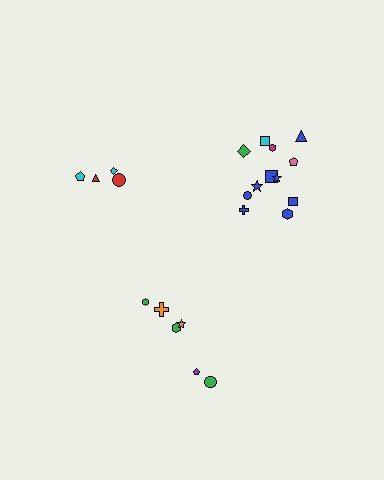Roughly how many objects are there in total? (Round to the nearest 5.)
Roughly 20 objects in total.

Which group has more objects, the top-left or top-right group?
The top-right group.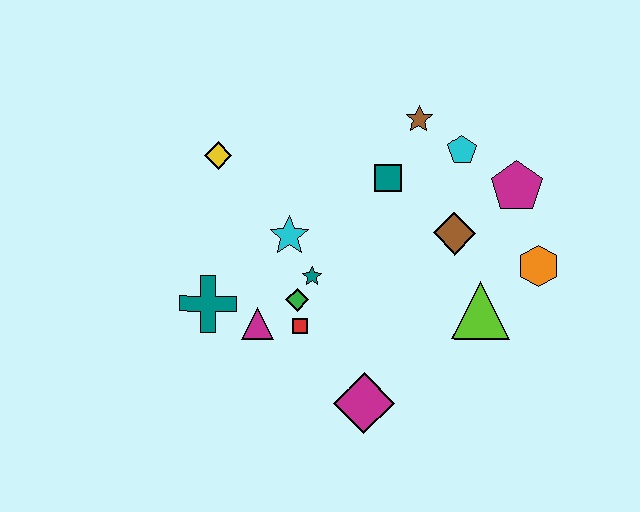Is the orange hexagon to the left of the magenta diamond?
No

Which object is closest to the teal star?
The green diamond is closest to the teal star.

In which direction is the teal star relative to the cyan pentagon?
The teal star is to the left of the cyan pentagon.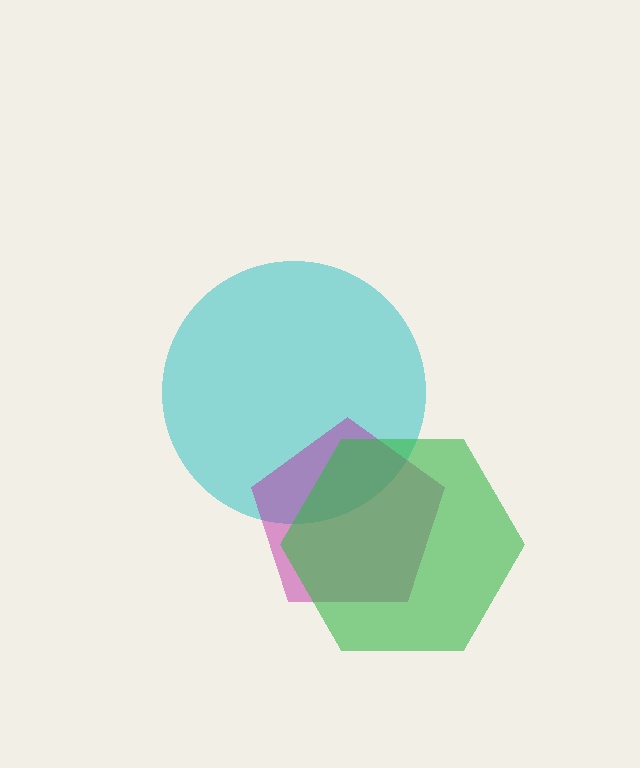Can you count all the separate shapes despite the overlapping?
Yes, there are 3 separate shapes.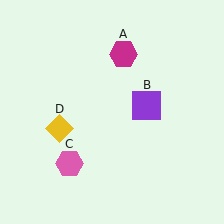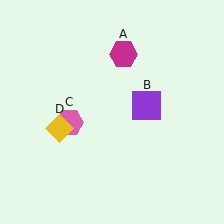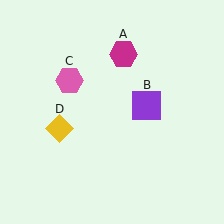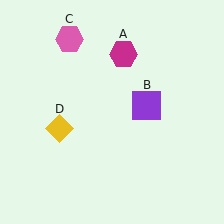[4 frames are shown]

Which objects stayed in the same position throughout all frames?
Magenta hexagon (object A) and purple square (object B) and yellow diamond (object D) remained stationary.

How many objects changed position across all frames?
1 object changed position: pink hexagon (object C).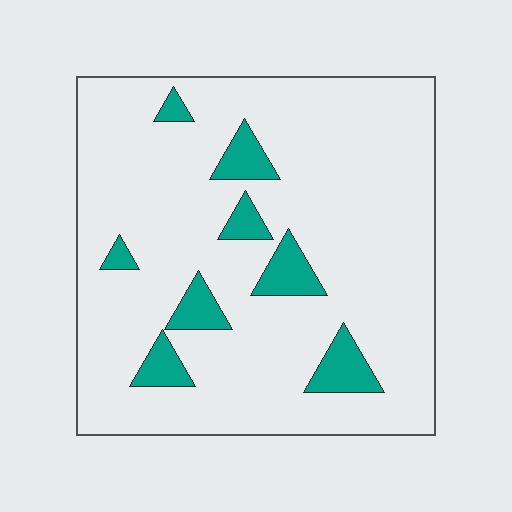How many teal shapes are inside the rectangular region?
8.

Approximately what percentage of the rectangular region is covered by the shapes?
Approximately 10%.